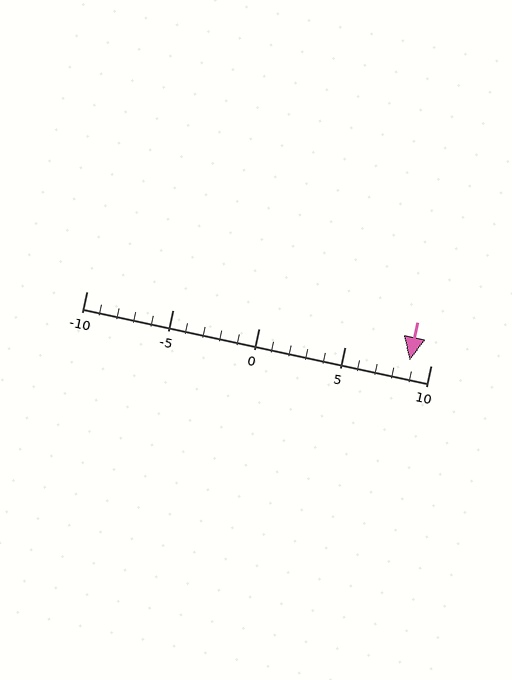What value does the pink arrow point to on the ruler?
The pink arrow points to approximately 9.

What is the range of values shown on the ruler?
The ruler shows values from -10 to 10.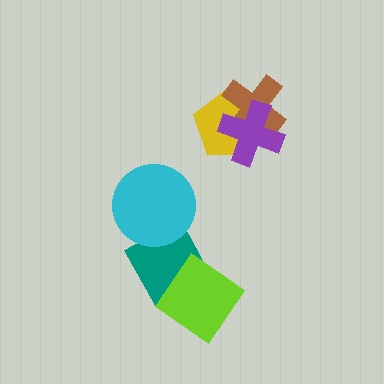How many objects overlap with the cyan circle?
1 object overlaps with the cyan circle.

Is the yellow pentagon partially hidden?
Yes, it is partially covered by another shape.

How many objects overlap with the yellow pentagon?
2 objects overlap with the yellow pentagon.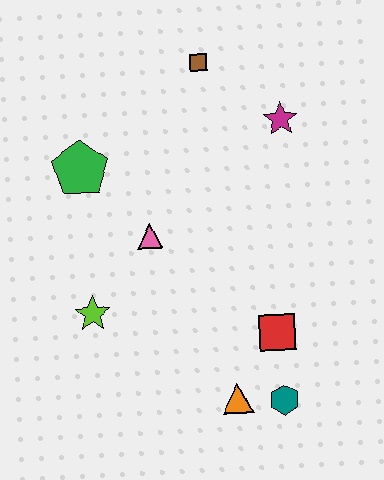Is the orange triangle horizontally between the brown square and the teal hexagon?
Yes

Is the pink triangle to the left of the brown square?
Yes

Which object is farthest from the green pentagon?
The teal hexagon is farthest from the green pentagon.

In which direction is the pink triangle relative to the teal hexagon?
The pink triangle is above the teal hexagon.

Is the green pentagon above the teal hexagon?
Yes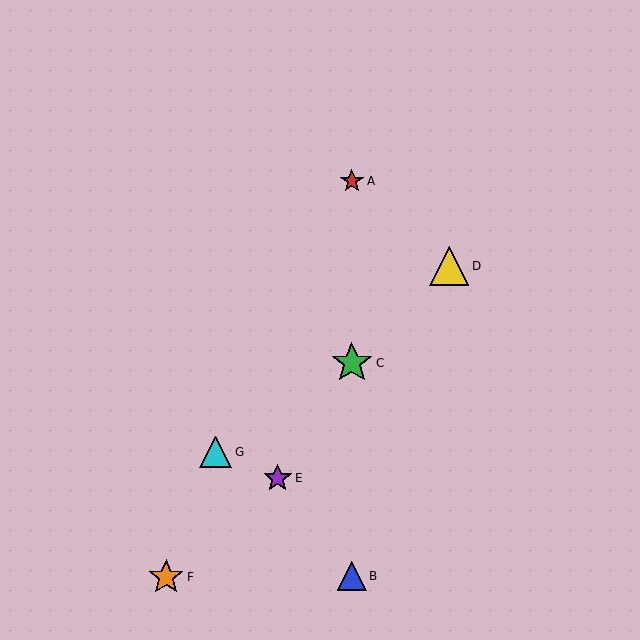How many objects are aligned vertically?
3 objects (A, B, C) are aligned vertically.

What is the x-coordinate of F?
Object F is at x≈166.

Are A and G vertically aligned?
No, A is at x≈352 and G is at x≈216.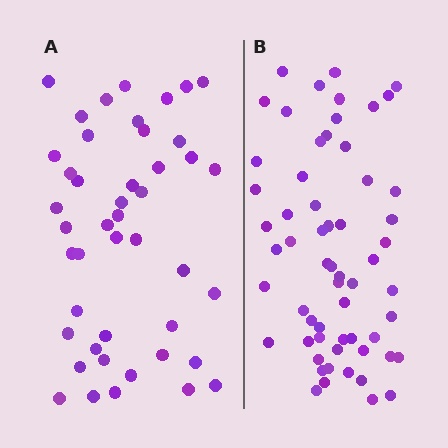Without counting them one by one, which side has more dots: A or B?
Region B (the right region) has more dots.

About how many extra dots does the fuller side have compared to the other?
Region B has approximately 15 more dots than region A.